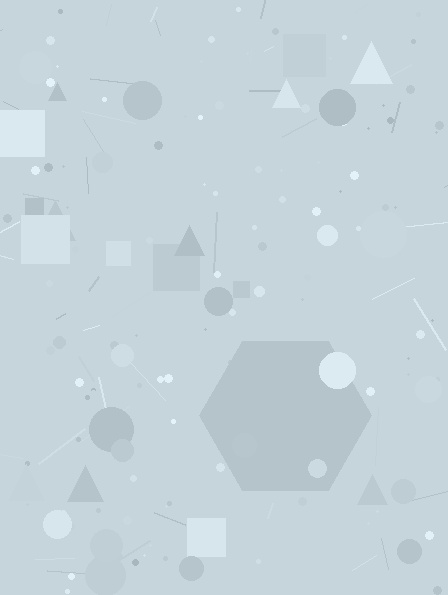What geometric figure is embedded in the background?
A hexagon is embedded in the background.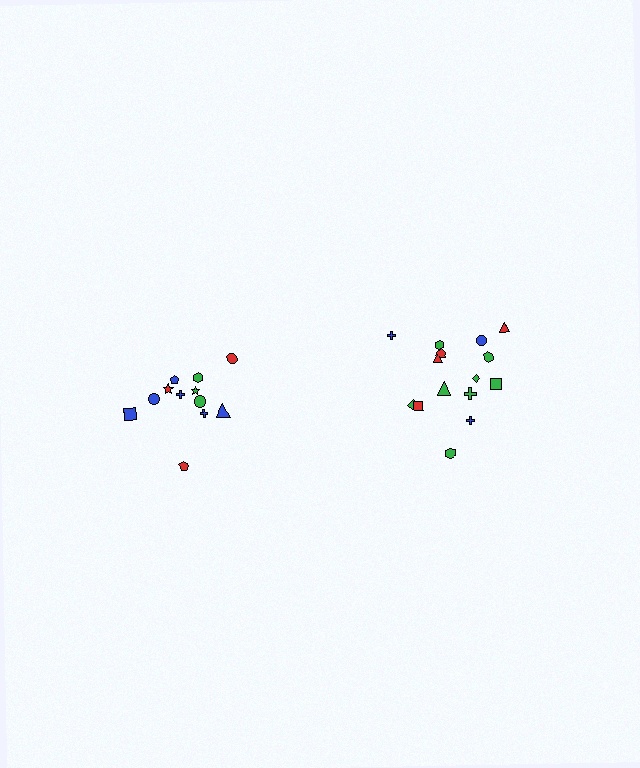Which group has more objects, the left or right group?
The right group.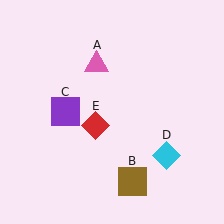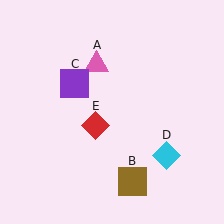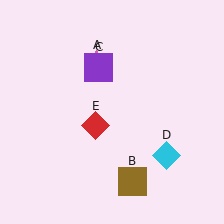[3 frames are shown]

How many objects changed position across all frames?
1 object changed position: purple square (object C).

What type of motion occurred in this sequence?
The purple square (object C) rotated clockwise around the center of the scene.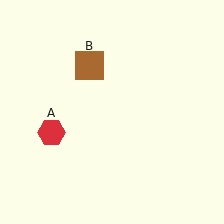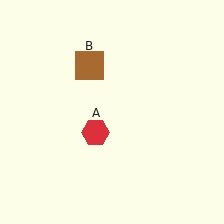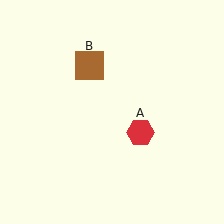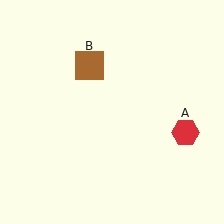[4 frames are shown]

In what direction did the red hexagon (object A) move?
The red hexagon (object A) moved right.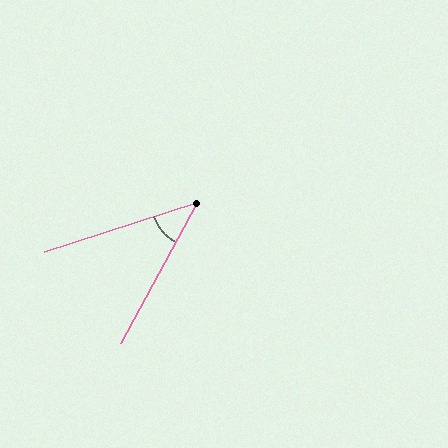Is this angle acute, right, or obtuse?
It is acute.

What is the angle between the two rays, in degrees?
Approximately 44 degrees.